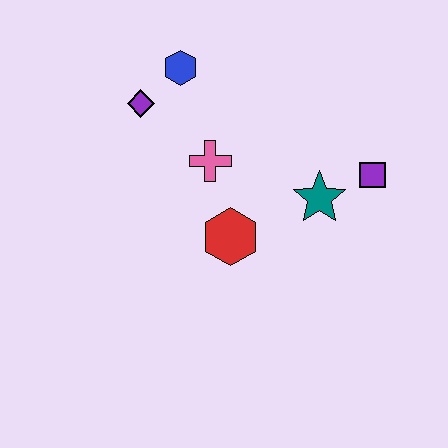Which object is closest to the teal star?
The purple square is closest to the teal star.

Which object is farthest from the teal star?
The purple diamond is farthest from the teal star.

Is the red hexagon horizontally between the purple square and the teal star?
No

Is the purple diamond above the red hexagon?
Yes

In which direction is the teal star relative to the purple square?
The teal star is to the left of the purple square.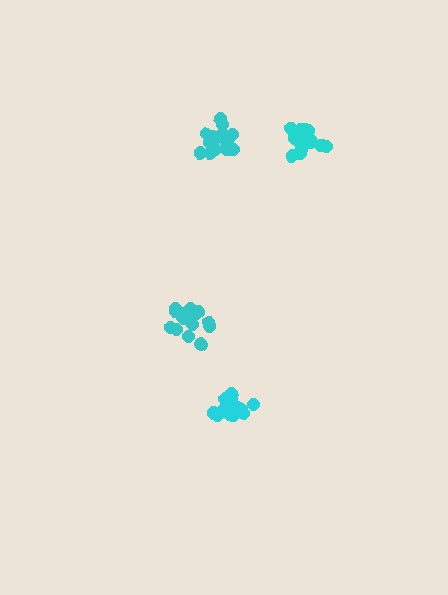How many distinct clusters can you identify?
There are 4 distinct clusters.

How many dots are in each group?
Group 1: 16 dots, Group 2: 15 dots, Group 3: 17 dots, Group 4: 15 dots (63 total).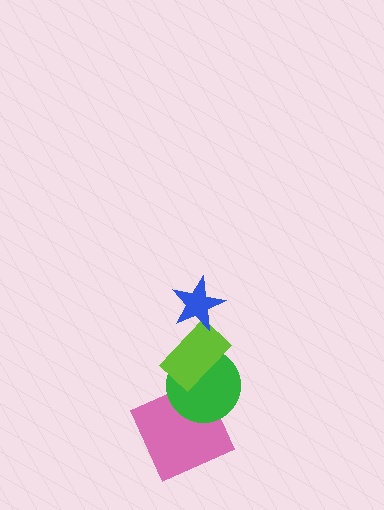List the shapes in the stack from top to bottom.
From top to bottom: the blue star, the lime rectangle, the green circle, the pink square.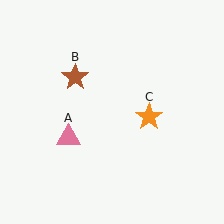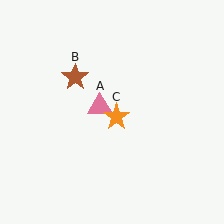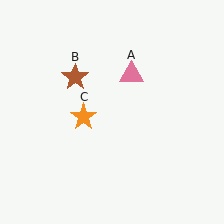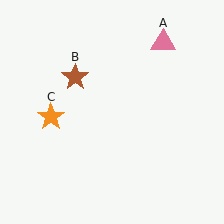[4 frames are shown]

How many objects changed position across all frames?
2 objects changed position: pink triangle (object A), orange star (object C).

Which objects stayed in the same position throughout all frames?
Brown star (object B) remained stationary.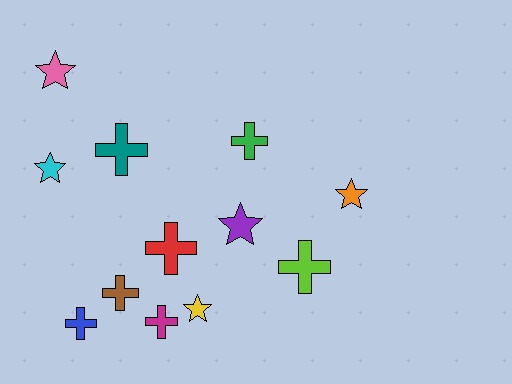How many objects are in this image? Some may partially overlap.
There are 12 objects.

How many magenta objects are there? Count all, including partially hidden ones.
There is 1 magenta object.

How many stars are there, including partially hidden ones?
There are 5 stars.